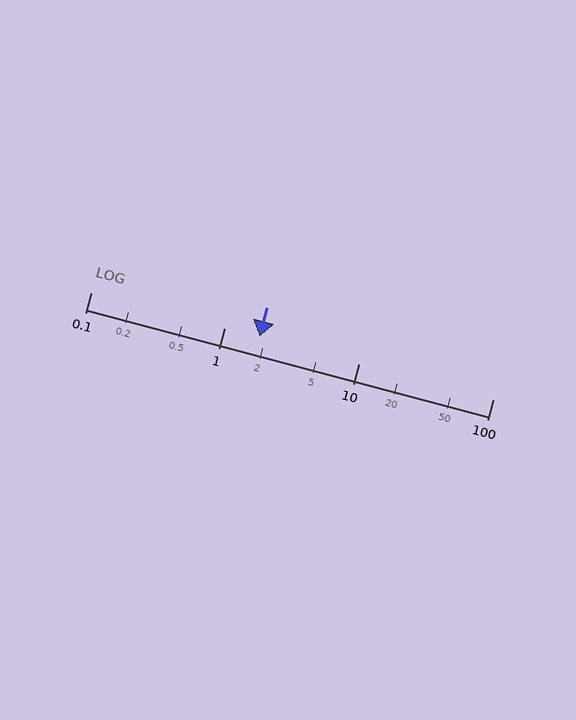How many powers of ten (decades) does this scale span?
The scale spans 3 decades, from 0.1 to 100.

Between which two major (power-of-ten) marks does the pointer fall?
The pointer is between 1 and 10.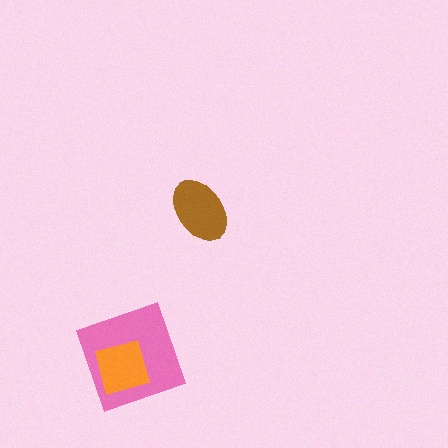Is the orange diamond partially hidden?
No, no other shape covers it.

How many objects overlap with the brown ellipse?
0 objects overlap with the brown ellipse.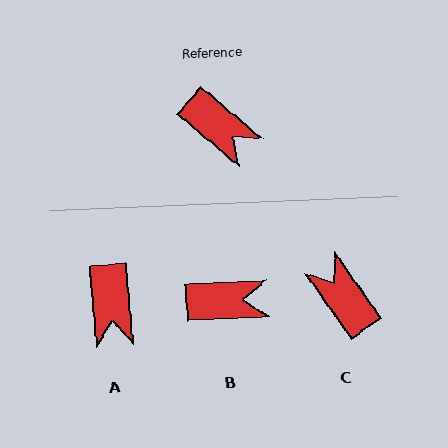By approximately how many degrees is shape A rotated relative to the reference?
Approximately 45 degrees clockwise.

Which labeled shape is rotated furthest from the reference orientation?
C, about 165 degrees away.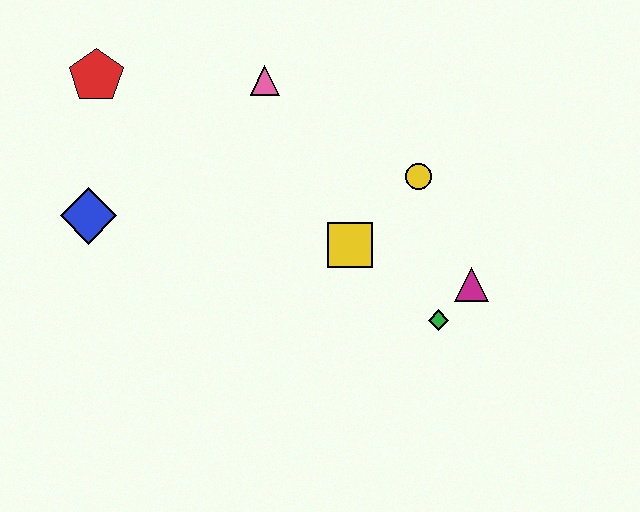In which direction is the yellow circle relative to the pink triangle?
The yellow circle is to the right of the pink triangle.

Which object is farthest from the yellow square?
The red pentagon is farthest from the yellow square.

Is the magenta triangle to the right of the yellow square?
Yes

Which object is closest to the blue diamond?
The red pentagon is closest to the blue diamond.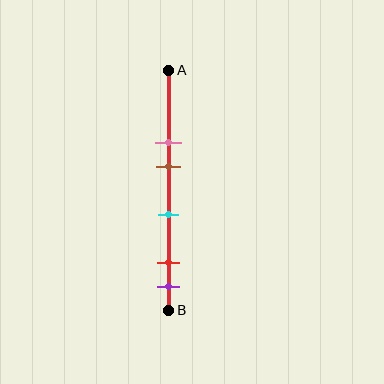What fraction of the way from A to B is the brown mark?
The brown mark is approximately 40% (0.4) of the way from A to B.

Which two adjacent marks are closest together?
The red and purple marks are the closest adjacent pair.